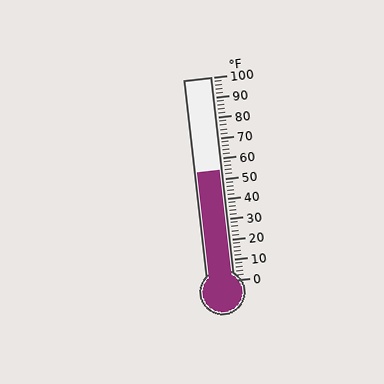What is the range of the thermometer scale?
The thermometer scale ranges from 0°F to 100°F.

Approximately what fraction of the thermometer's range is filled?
The thermometer is filled to approximately 55% of its range.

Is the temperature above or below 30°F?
The temperature is above 30°F.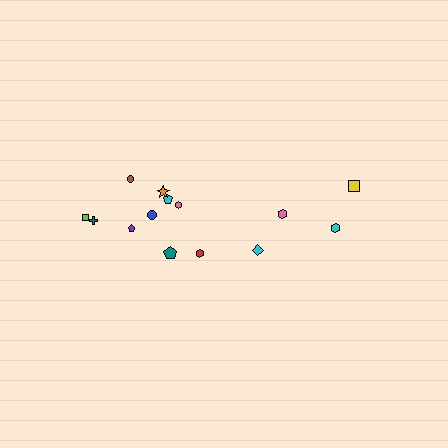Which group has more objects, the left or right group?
The left group.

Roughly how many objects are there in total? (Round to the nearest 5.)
Roughly 15 objects in total.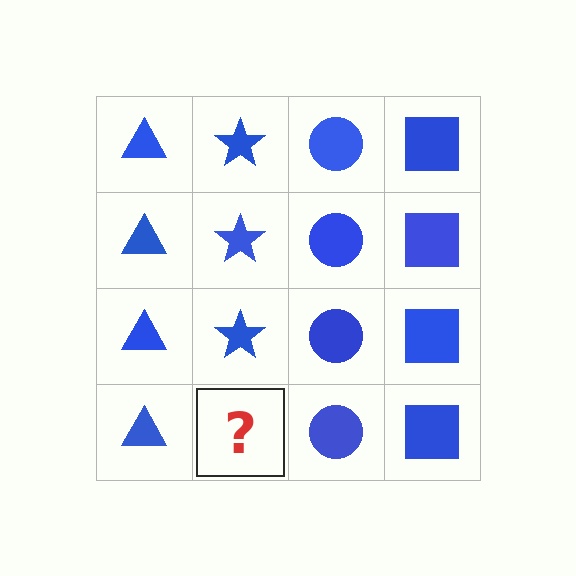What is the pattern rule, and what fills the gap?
The rule is that each column has a consistent shape. The gap should be filled with a blue star.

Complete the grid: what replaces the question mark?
The question mark should be replaced with a blue star.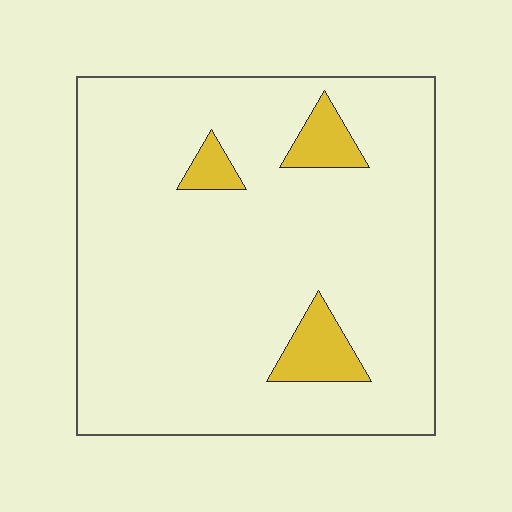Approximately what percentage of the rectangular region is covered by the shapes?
Approximately 10%.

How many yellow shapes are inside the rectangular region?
3.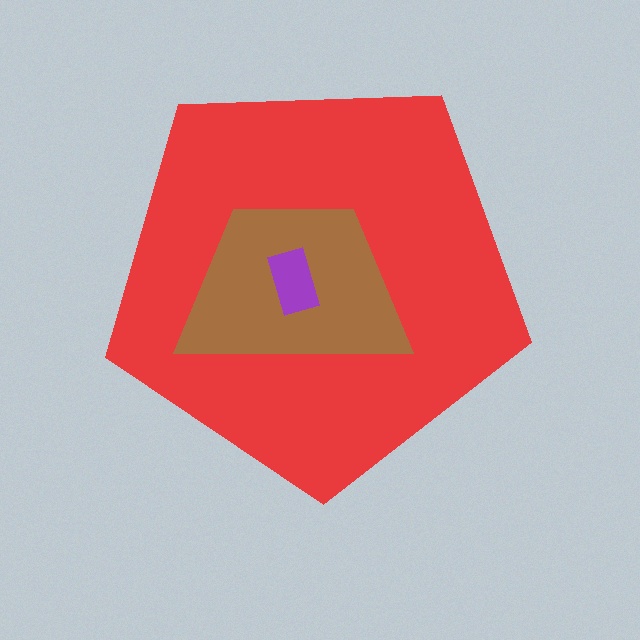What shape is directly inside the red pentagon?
The brown trapezoid.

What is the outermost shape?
The red pentagon.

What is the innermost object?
The purple rectangle.